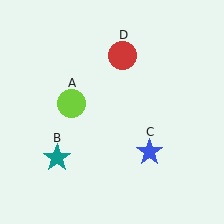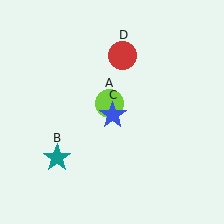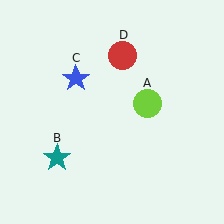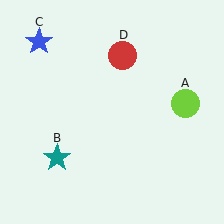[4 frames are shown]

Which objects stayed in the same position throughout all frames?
Teal star (object B) and red circle (object D) remained stationary.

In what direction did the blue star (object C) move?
The blue star (object C) moved up and to the left.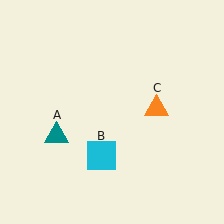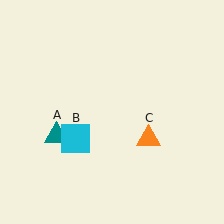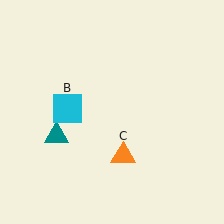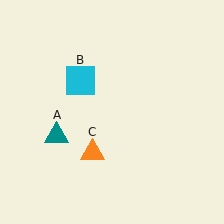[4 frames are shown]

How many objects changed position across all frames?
2 objects changed position: cyan square (object B), orange triangle (object C).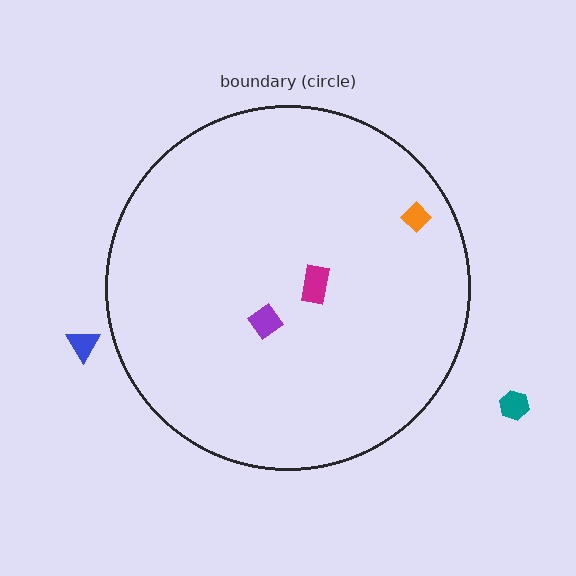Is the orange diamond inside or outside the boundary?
Inside.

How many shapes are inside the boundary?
3 inside, 2 outside.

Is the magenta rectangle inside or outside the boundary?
Inside.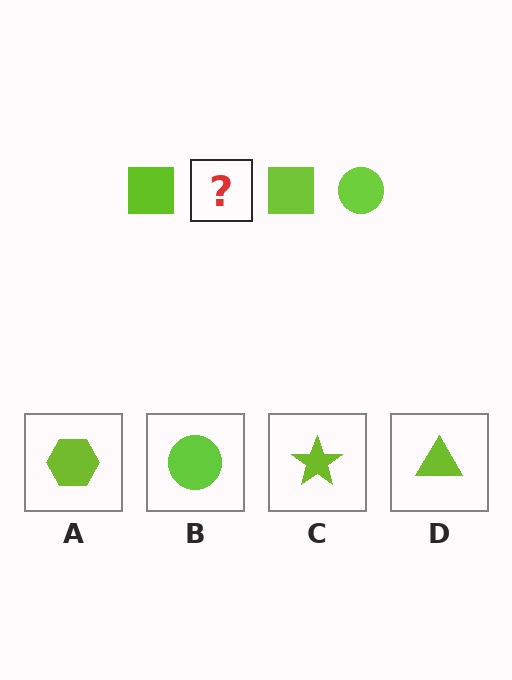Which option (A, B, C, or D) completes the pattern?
B.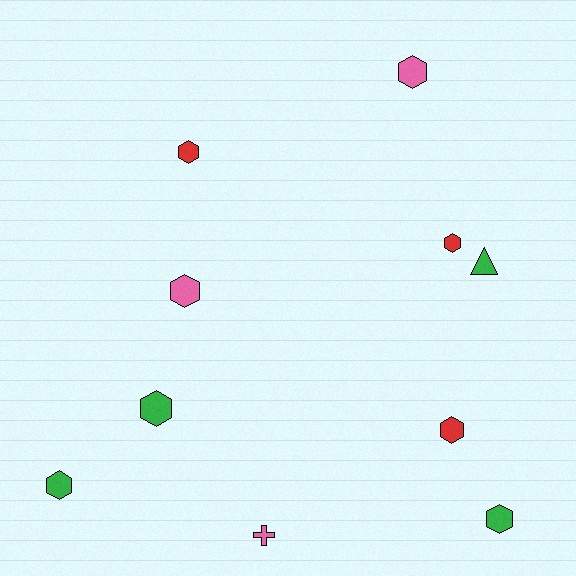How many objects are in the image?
There are 10 objects.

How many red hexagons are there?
There are 3 red hexagons.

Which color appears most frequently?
Green, with 4 objects.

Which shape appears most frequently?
Hexagon, with 8 objects.